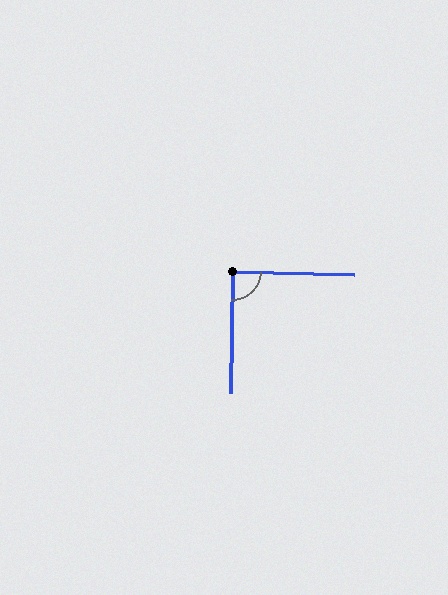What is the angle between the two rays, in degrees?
Approximately 89 degrees.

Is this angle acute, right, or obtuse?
It is approximately a right angle.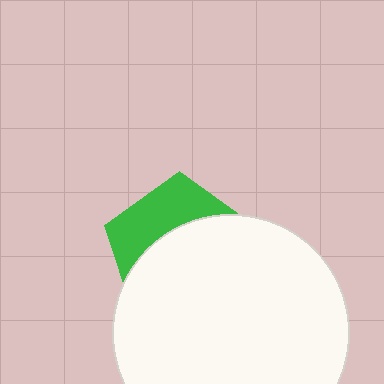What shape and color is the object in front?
The object in front is a white circle.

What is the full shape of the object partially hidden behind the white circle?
The partially hidden object is a green pentagon.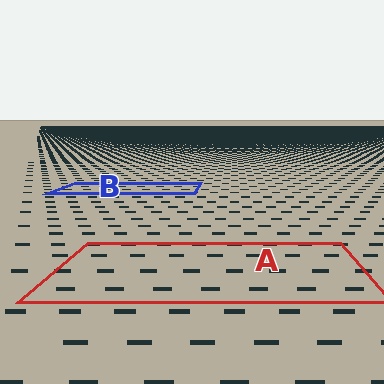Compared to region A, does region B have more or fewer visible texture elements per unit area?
Region B has more texture elements per unit area — they are packed more densely because it is farther away.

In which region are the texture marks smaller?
The texture marks are smaller in region B, because it is farther away.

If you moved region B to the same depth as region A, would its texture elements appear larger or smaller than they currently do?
They would appear larger. At a closer depth, the same texture elements are projected at a bigger on-screen size.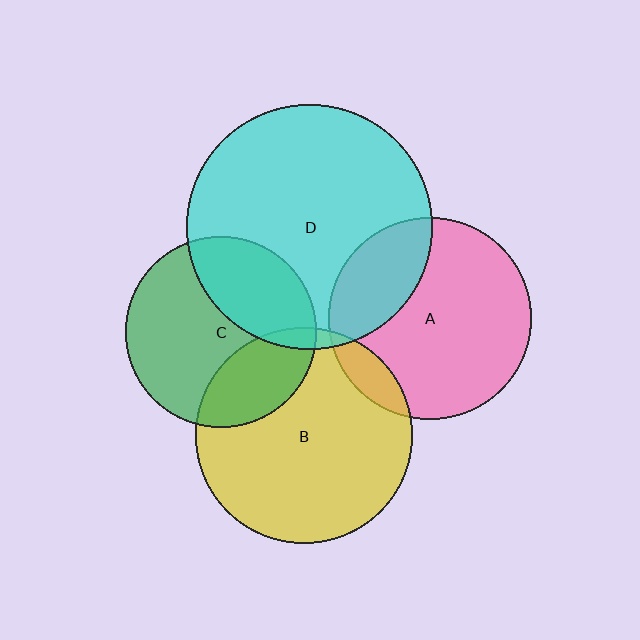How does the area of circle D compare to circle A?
Approximately 1.5 times.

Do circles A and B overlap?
Yes.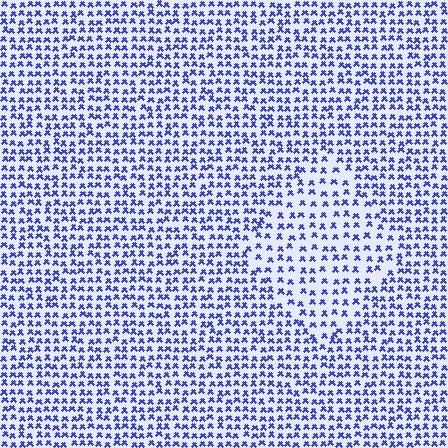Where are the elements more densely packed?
The elements are more densely packed outside the diamond boundary.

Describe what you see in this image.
The image contains small blue elements arranged at two different densities. A diamond-shaped region is visible where the elements are less densely packed than the surrounding area.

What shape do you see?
I see a diamond.